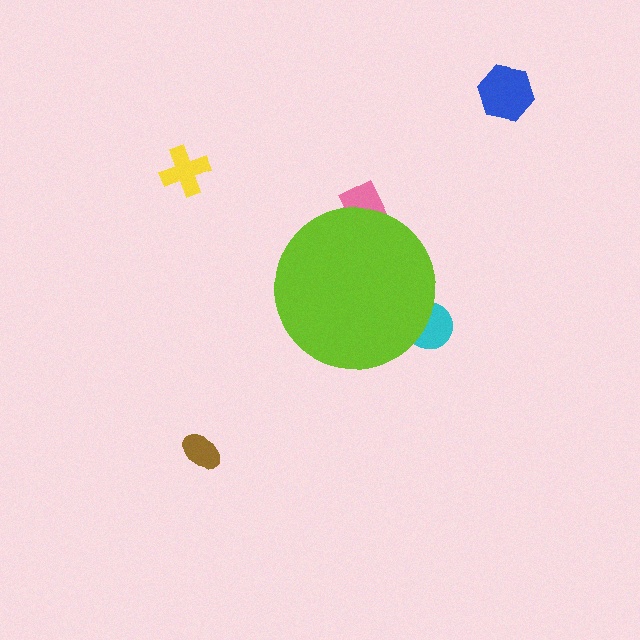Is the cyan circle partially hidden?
Yes, the cyan circle is partially hidden behind the lime circle.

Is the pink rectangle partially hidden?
Yes, the pink rectangle is partially hidden behind the lime circle.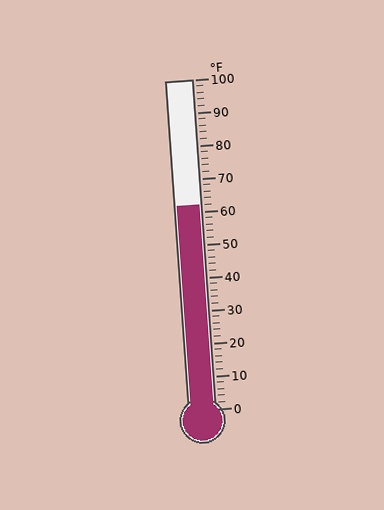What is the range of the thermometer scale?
The thermometer scale ranges from 0°F to 100°F.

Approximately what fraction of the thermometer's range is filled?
The thermometer is filled to approximately 60% of its range.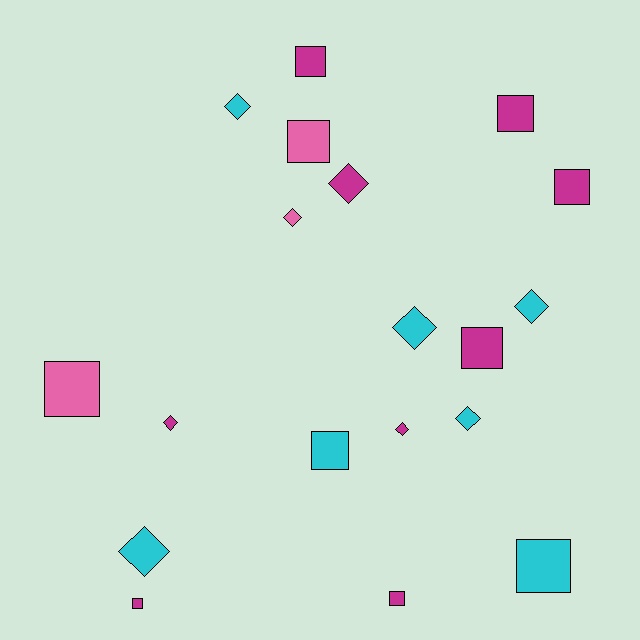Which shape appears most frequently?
Square, with 10 objects.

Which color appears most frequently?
Magenta, with 9 objects.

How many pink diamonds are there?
There is 1 pink diamond.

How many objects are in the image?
There are 19 objects.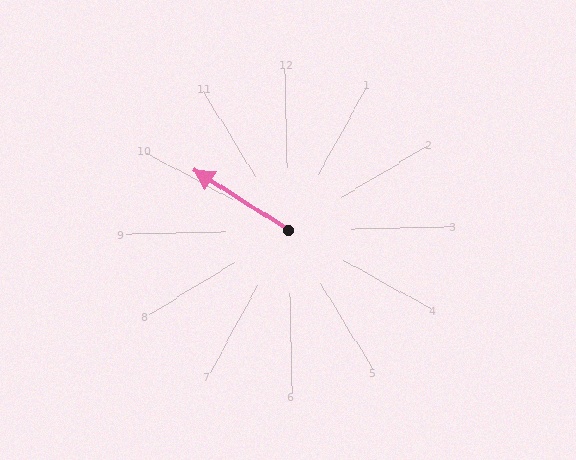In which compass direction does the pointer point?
Northwest.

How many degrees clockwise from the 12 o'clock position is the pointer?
Approximately 304 degrees.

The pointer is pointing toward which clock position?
Roughly 10 o'clock.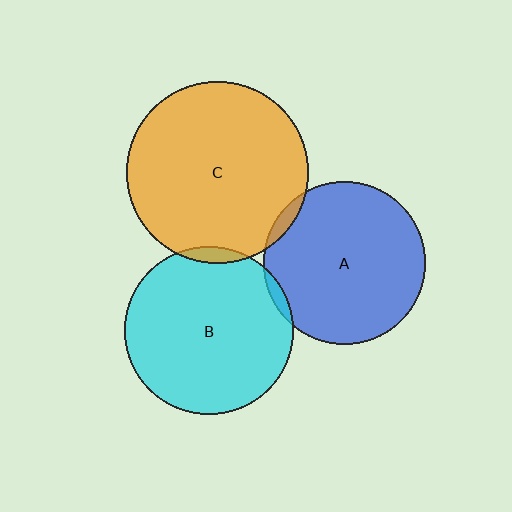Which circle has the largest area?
Circle C (orange).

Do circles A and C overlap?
Yes.